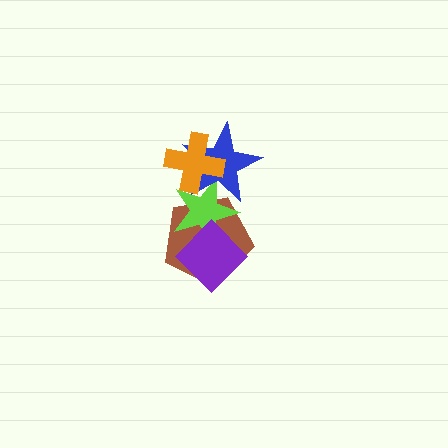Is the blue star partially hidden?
Yes, it is partially covered by another shape.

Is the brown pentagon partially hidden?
Yes, it is partially covered by another shape.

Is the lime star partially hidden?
Yes, it is partially covered by another shape.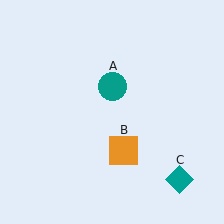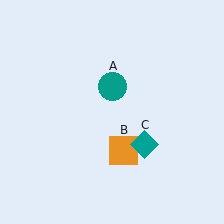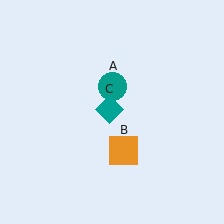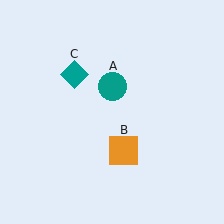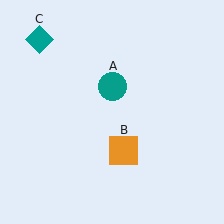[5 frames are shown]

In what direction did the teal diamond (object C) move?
The teal diamond (object C) moved up and to the left.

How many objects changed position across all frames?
1 object changed position: teal diamond (object C).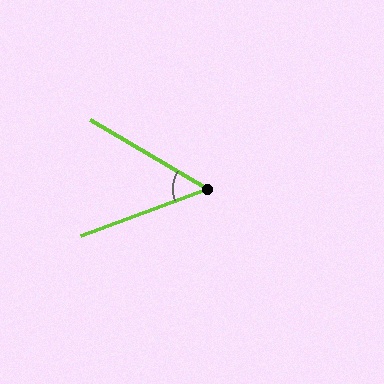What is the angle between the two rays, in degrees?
Approximately 51 degrees.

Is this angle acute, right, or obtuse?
It is acute.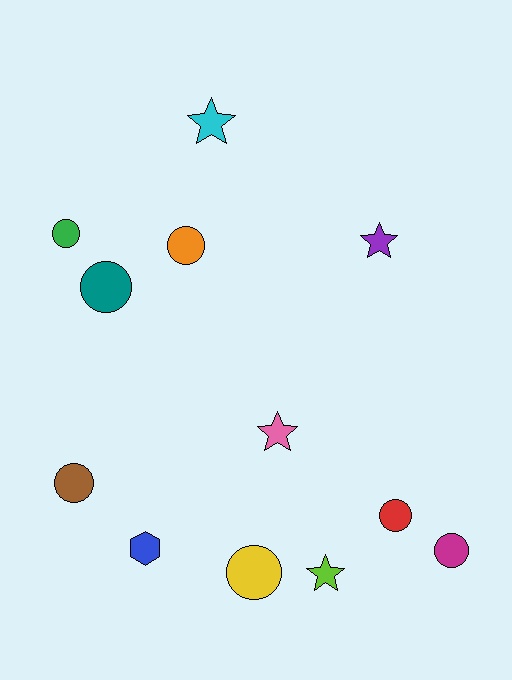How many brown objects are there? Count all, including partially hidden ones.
There is 1 brown object.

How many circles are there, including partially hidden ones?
There are 7 circles.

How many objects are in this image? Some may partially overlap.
There are 12 objects.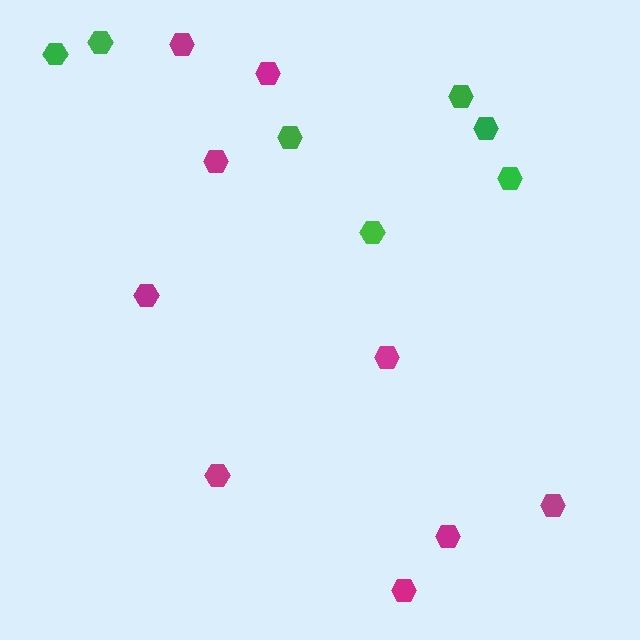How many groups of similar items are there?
There are 2 groups: one group of magenta hexagons (9) and one group of green hexagons (7).